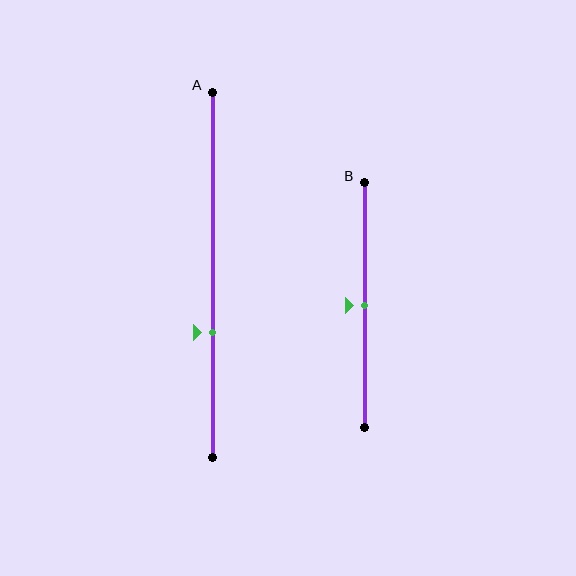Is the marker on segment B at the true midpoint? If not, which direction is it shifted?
Yes, the marker on segment B is at the true midpoint.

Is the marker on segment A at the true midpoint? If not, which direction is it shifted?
No, the marker on segment A is shifted downward by about 16% of the segment length.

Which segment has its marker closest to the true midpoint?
Segment B has its marker closest to the true midpoint.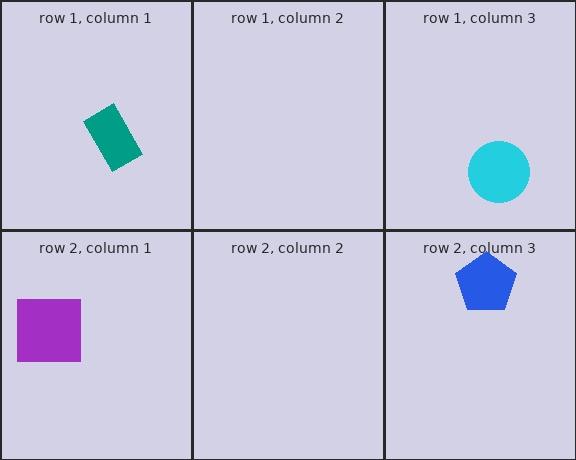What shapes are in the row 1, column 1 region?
The teal rectangle.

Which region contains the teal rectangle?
The row 1, column 1 region.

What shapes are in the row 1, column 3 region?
The cyan circle.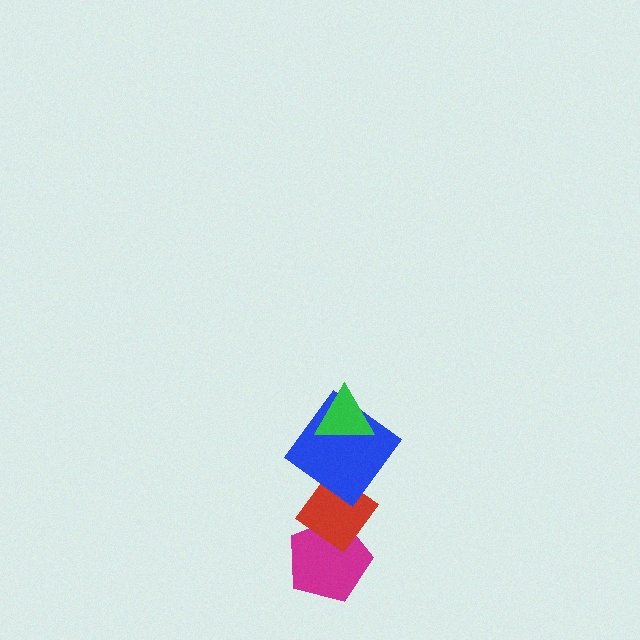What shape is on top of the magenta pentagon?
The red diamond is on top of the magenta pentagon.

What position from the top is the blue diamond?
The blue diamond is 2nd from the top.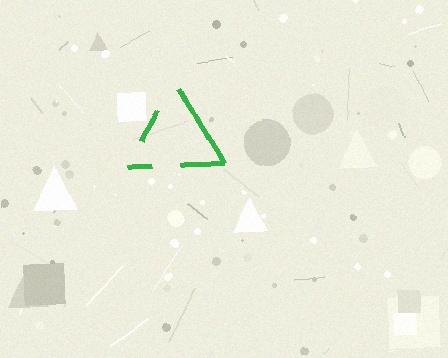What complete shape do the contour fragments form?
The contour fragments form a triangle.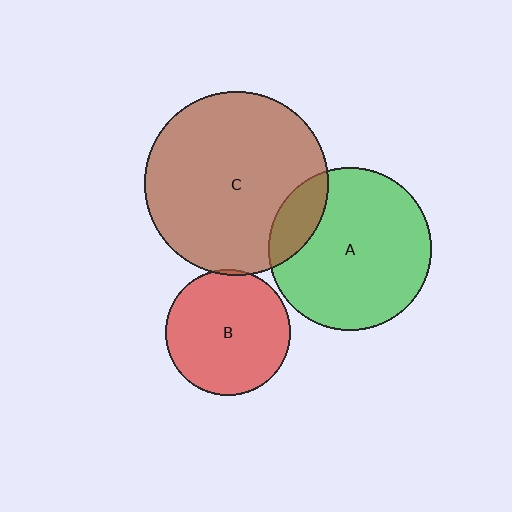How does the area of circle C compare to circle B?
Approximately 2.2 times.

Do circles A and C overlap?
Yes.